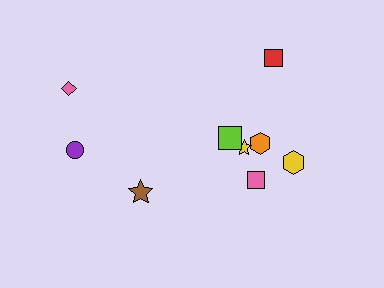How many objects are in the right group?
There are 6 objects.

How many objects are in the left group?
There are 3 objects.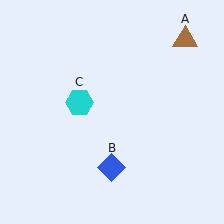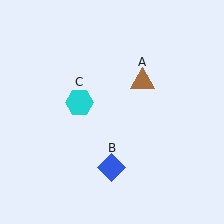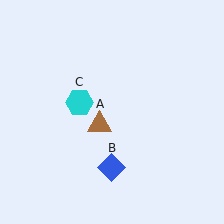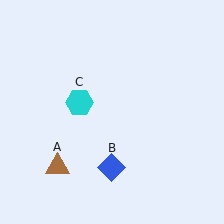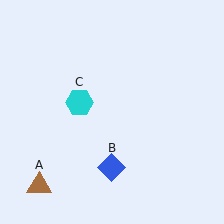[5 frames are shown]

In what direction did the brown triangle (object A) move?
The brown triangle (object A) moved down and to the left.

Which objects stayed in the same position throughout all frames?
Blue diamond (object B) and cyan hexagon (object C) remained stationary.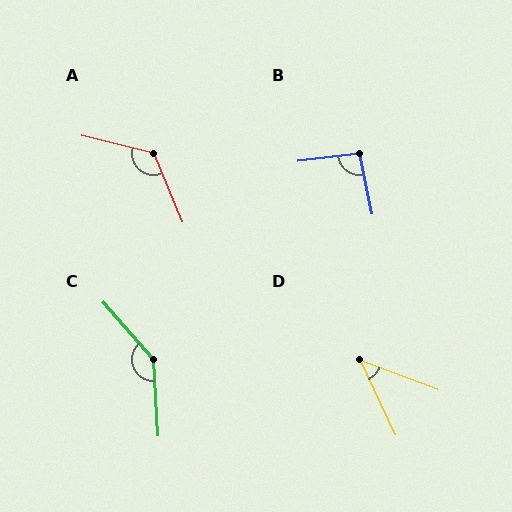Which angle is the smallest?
D, at approximately 44 degrees.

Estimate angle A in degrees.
Approximately 127 degrees.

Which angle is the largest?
C, at approximately 142 degrees.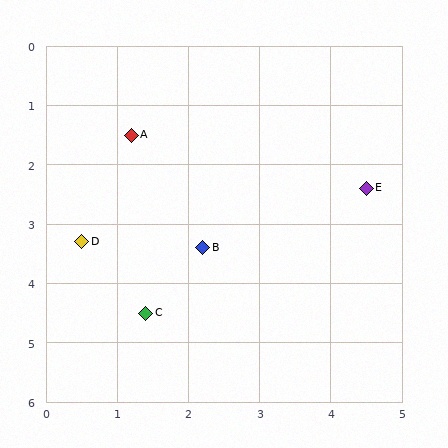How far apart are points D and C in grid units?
Points D and C are about 1.5 grid units apart.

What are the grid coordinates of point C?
Point C is at approximately (1.4, 4.5).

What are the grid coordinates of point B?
Point B is at approximately (2.2, 3.4).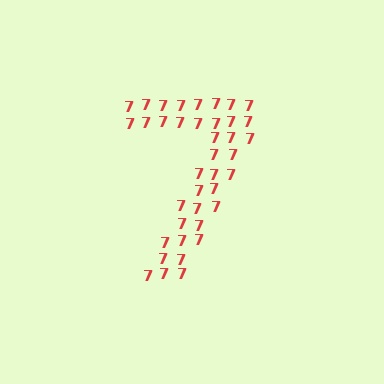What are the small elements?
The small elements are digit 7's.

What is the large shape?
The large shape is the digit 7.